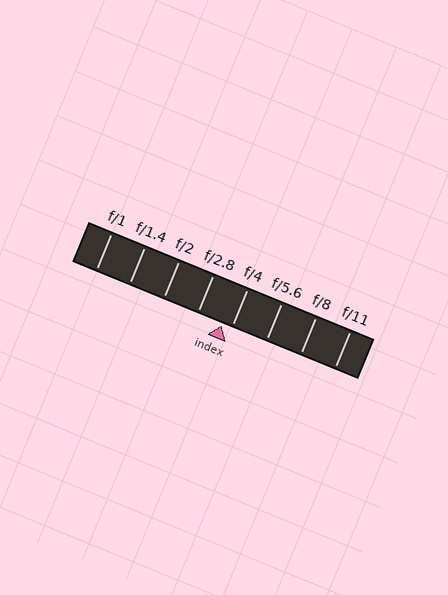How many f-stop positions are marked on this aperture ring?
There are 8 f-stop positions marked.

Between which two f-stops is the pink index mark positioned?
The index mark is between f/2.8 and f/4.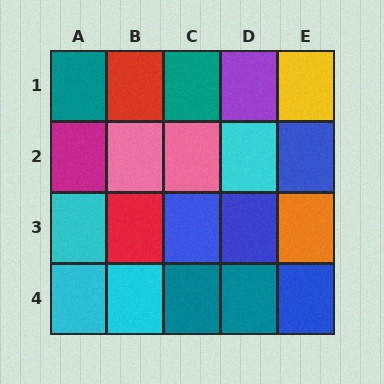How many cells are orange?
1 cell is orange.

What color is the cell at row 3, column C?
Blue.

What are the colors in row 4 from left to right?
Cyan, cyan, teal, teal, blue.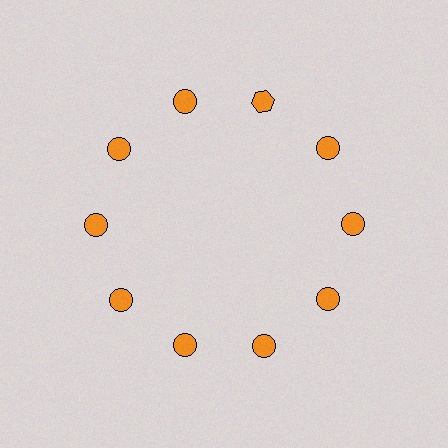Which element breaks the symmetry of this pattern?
The orange hexagon at roughly the 1 o'clock position breaks the symmetry. All other shapes are orange circles.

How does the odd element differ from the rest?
It has a different shape: hexagon instead of circle.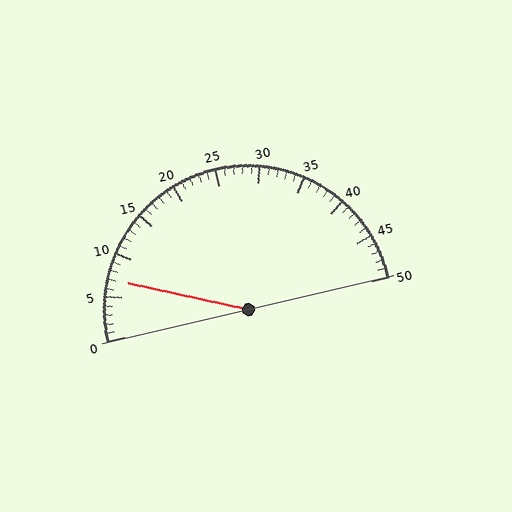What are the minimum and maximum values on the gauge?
The gauge ranges from 0 to 50.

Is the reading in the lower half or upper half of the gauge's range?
The reading is in the lower half of the range (0 to 50).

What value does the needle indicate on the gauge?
The needle indicates approximately 7.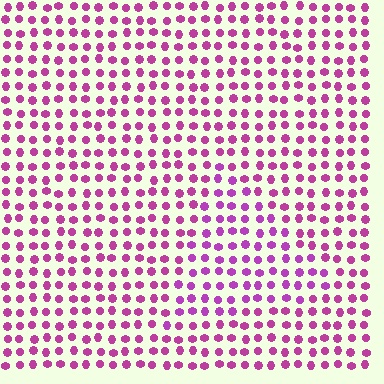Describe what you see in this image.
The image is filled with small magenta elements in a uniform arrangement. A triangle-shaped region is visible where the elements are tinted to a slightly different hue, forming a subtle color boundary.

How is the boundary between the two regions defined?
The boundary is defined purely by a slight shift in hue (about 17 degrees). Spacing, size, and orientation are identical on both sides.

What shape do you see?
I see a triangle.